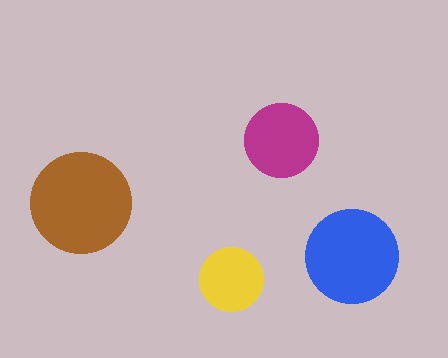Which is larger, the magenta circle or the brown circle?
The brown one.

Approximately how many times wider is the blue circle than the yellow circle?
About 1.5 times wider.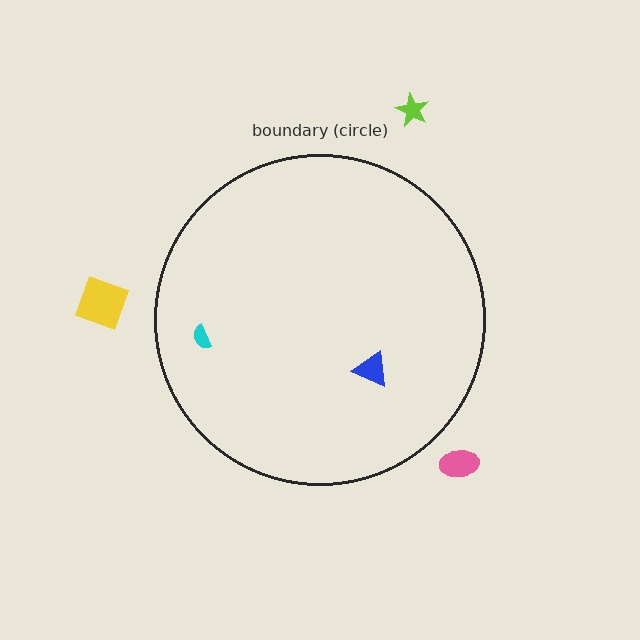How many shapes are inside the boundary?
2 inside, 3 outside.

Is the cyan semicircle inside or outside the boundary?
Inside.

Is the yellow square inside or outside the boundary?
Outside.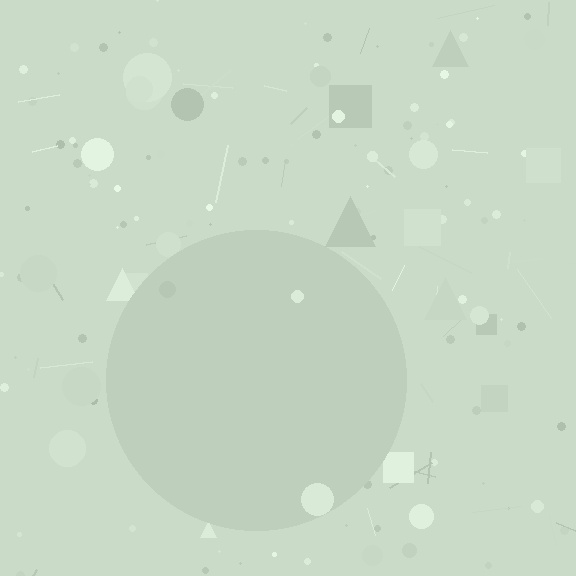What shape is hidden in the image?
A circle is hidden in the image.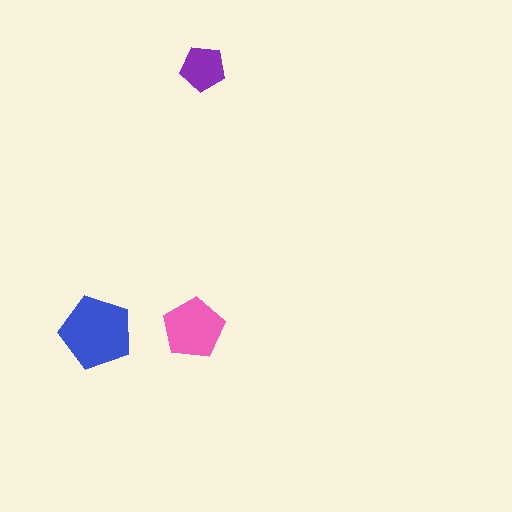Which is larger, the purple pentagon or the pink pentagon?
The pink one.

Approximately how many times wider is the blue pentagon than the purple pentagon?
About 1.5 times wider.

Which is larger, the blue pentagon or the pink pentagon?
The blue one.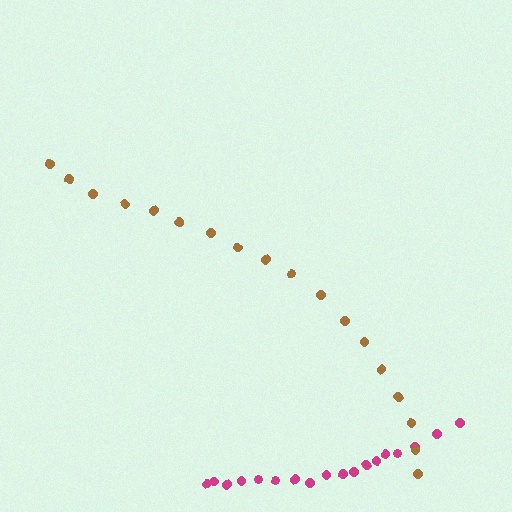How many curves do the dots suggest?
There are 2 distinct paths.